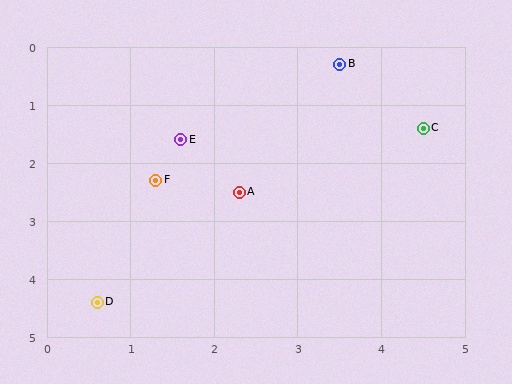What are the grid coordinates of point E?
Point E is at approximately (1.6, 1.6).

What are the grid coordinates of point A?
Point A is at approximately (2.3, 2.5).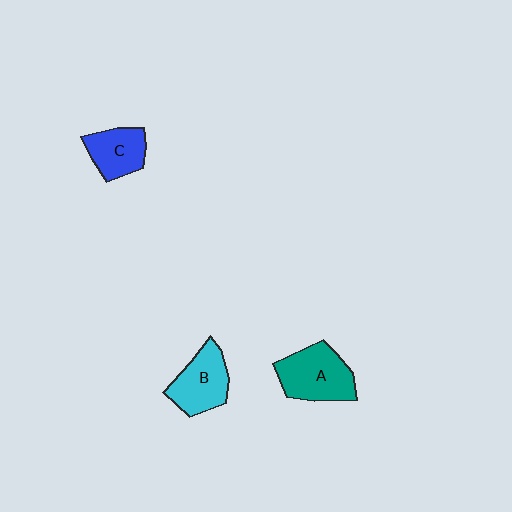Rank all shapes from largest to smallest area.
From largest to smallest: A (teal), B (cyan), C (blue).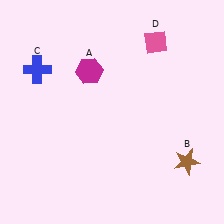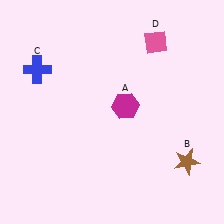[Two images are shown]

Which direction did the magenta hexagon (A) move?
The magenta hexagon (A) moved right.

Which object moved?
The magenta hexagon (A) moved right.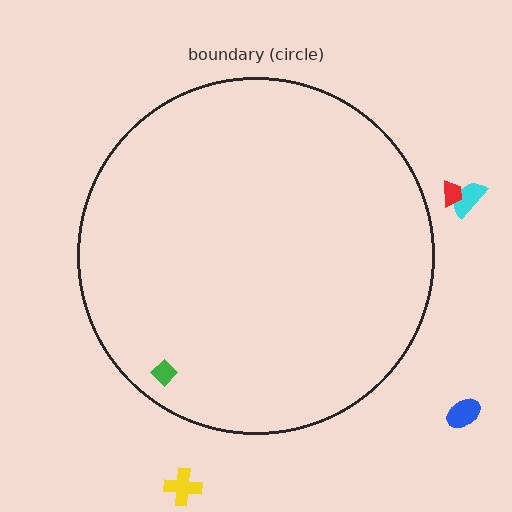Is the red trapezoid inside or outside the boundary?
Outside.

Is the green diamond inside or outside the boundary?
Inside.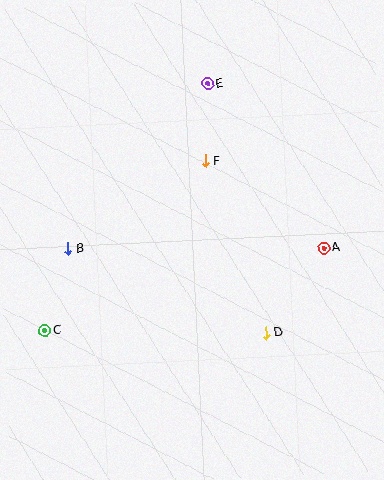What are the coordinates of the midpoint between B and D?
The midpoint between B and D is at (167, 291).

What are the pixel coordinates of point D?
Point D is at (266, 333).